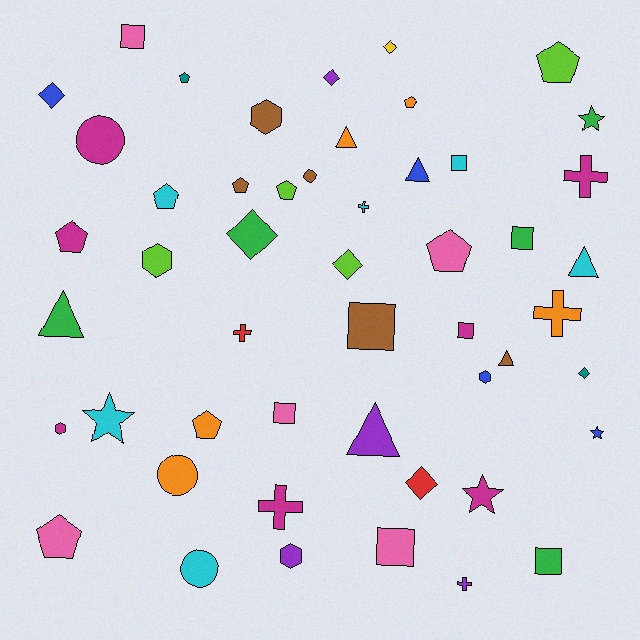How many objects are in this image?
There are 50 objects.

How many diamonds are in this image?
There are 7 diamonds.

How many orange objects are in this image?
There are 5 orange objects.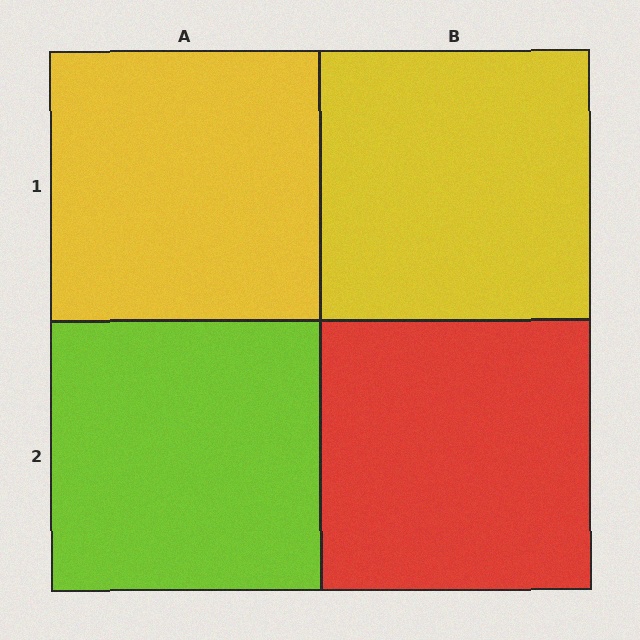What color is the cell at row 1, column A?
Yellow.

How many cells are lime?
1 cell is lime.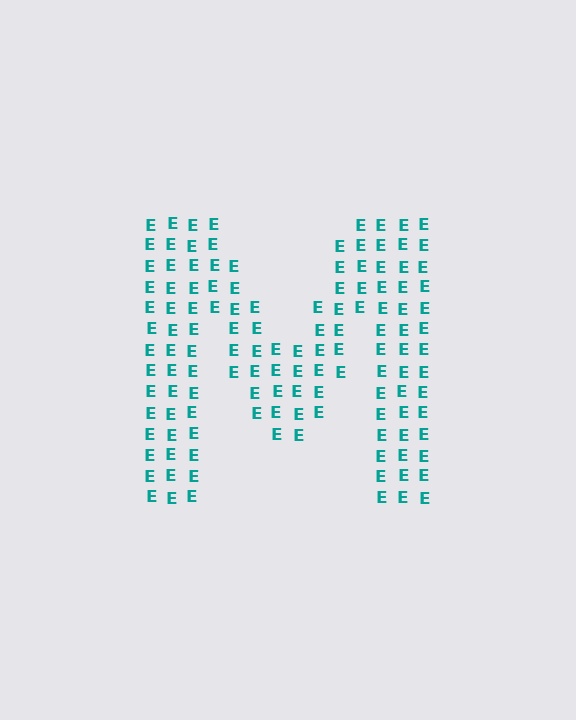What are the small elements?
The small elements are letter E's.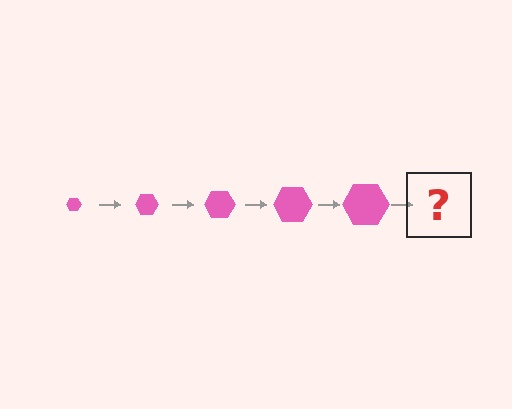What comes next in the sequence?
The next element should be a pink hexagon, larger than the previous one.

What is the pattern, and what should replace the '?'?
The pattern is that the hexagon gets progressively larger each step. The '?' should be a pink hexagon, larger than the previous one.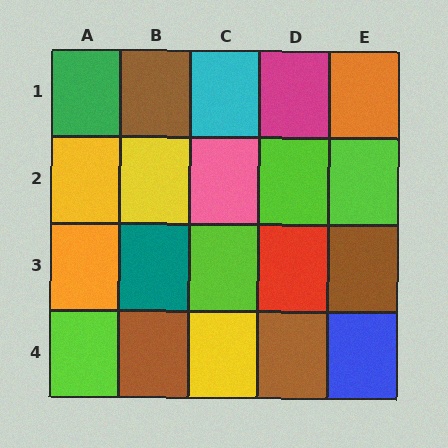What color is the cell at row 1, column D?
Magenta.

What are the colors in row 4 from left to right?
Lime, brown, yellow, brown, blue.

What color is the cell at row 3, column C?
Lime.